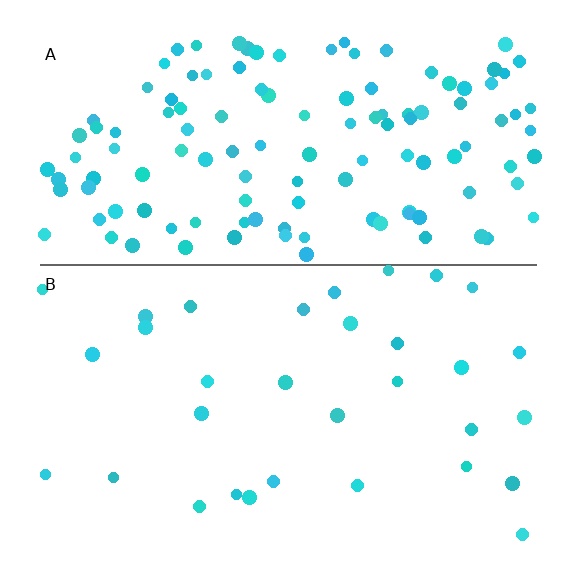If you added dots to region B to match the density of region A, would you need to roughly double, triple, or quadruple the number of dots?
Approximately quadruple.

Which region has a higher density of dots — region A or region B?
A (the top).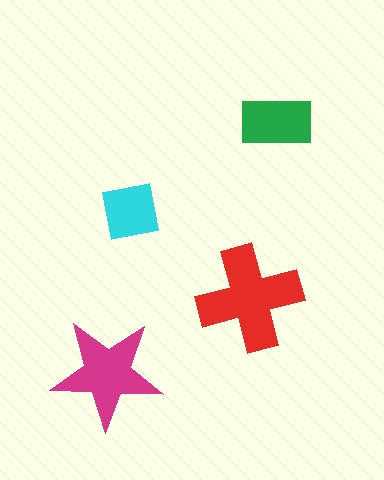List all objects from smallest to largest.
The cyan square, the green rectangle, the magenta star, the red cross.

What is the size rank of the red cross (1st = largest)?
1st.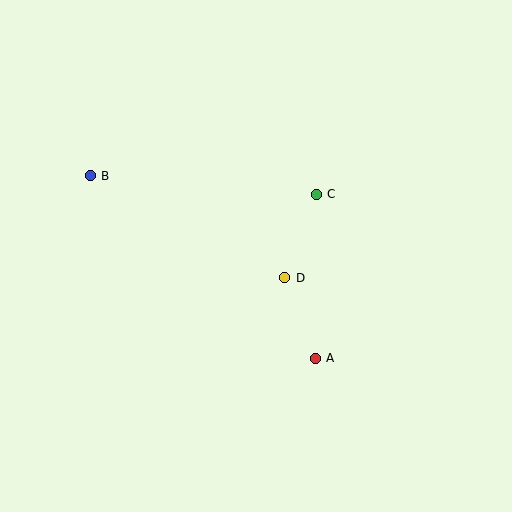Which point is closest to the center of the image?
Point D at (285, 278) is closest to the center.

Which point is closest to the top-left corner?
Point B is closest to the top-left corner.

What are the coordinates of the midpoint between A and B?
The midpoint between A and B is at (203, 267).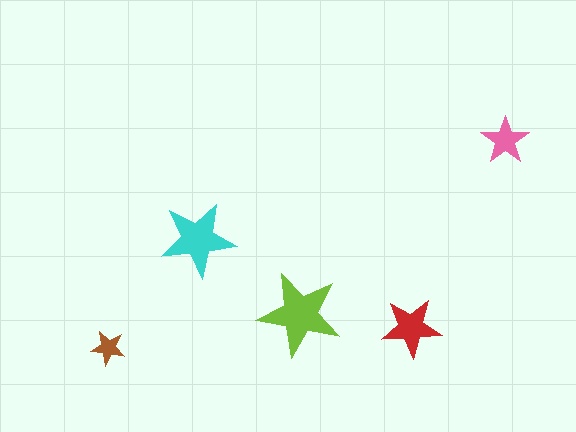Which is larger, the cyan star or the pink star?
The cyan one.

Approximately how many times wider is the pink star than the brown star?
About 1.5 times wider.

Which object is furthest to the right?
The pink star is rightmost.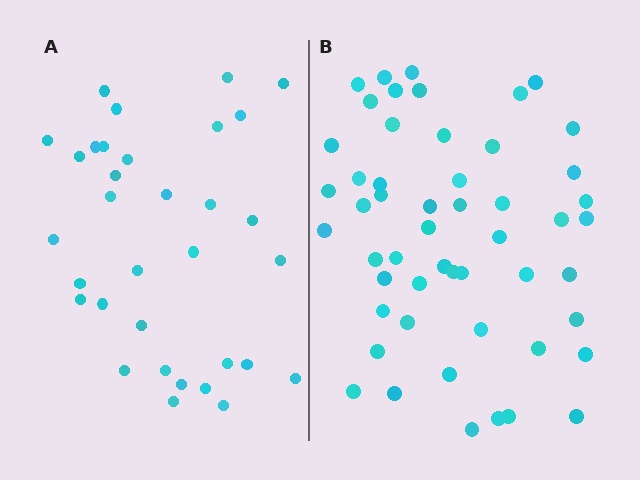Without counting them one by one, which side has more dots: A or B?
Region B (the right region) has more dots.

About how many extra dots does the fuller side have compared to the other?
Region B has approximately 20 more dots than region A.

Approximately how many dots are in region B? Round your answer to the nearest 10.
About 50 dots. (The exact count is 52, which rounds to 50.)